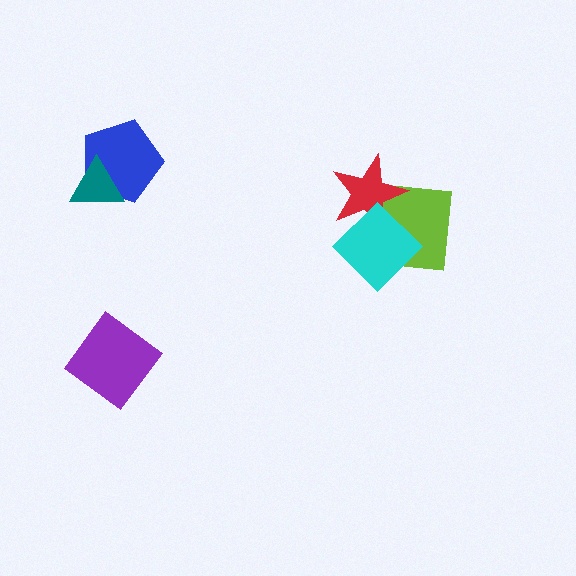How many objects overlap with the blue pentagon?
1 object overlaps with the blue pentagon.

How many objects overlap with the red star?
2 objects overlap with the red star.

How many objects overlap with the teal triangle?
1 object overlaps with the teal triangle.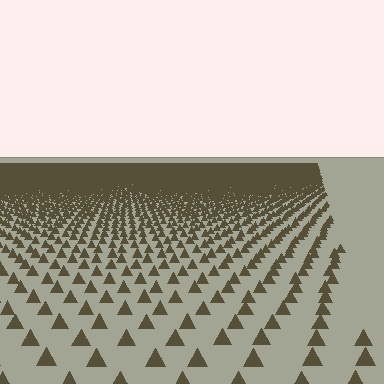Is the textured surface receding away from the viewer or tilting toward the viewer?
The surface is receding away from the viewer. Texture elements get smaller and denser toward the top.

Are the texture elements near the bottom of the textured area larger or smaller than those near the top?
Larger. Near the bottom, elements are closer to the viewer and appear at a bigger on-screen size.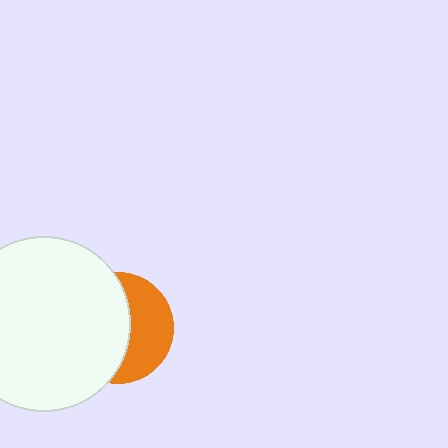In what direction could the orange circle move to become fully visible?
The orange circle could move right. That would shift it out from behind the white circle entirely.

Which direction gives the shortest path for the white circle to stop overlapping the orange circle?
Moving left gives the shortest separation.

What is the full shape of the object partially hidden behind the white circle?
The partially hidden object is an orange circle.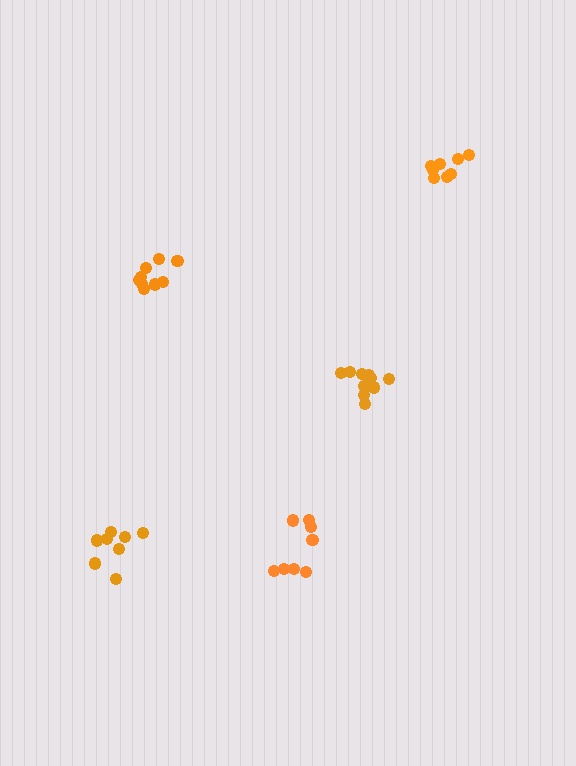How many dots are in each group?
Group 1: 8 dots, Group 2: 11 dots, Group 3: 8 dots, Group 4: 8 dots, Group 5: 9 dots (44 total).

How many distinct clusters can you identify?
There are 5 distinct clusters.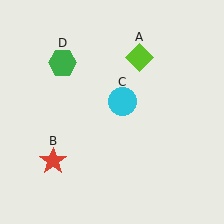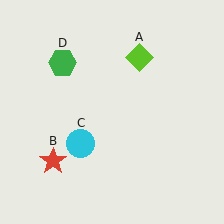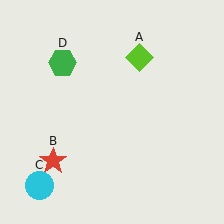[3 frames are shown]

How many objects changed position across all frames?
1 object changed position: cyan circle (object C).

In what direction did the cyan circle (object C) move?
The cyan circle (object C) moved down and to the left.